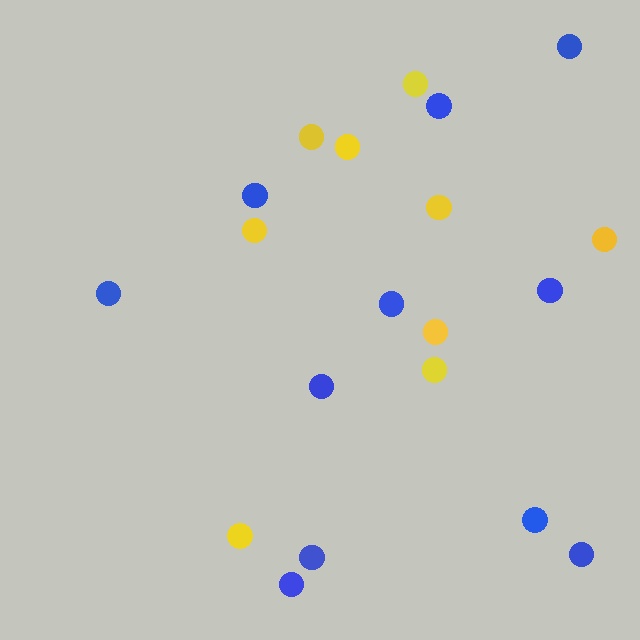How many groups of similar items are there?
There are 2 groups: one group of yellow circles (9) and one group of blue circles (11).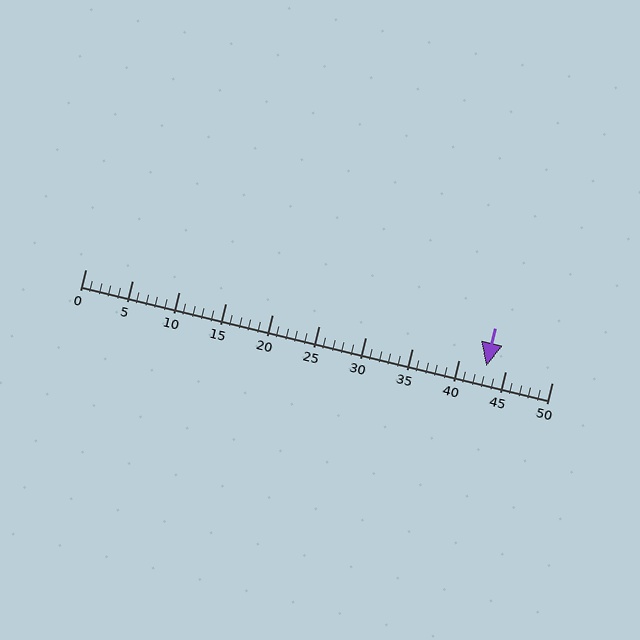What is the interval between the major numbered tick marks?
The major tick marks are spaced 5 units apart.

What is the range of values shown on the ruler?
The ruler shows values from 0 to 50.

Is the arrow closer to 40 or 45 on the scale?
The arrow is closer to 45.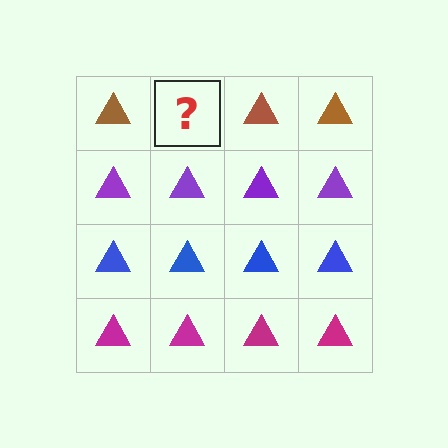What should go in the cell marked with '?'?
The missing cell should contain a brown triangle.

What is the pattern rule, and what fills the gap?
The rule is that each row has a consistent color. The gap should be filled with a brown triangle.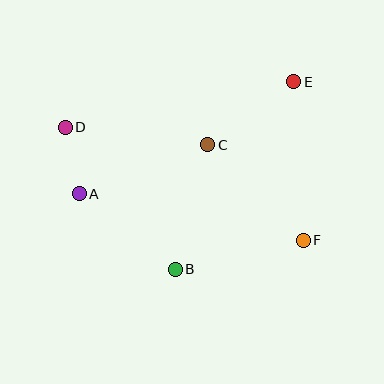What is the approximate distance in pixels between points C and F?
The distance between C and F is approximately 135 pixels.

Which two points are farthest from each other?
Points D and F are farthest from each other.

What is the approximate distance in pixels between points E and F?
The distance between E and F is approximately 159 pixels.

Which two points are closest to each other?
Points A and D are closest to each other.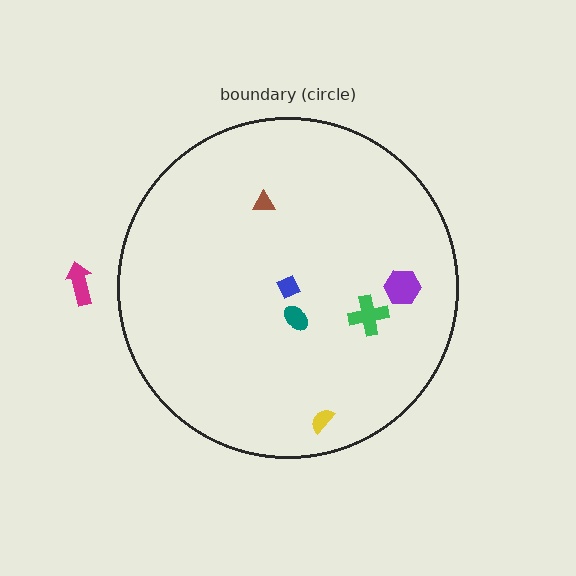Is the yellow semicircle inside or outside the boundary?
Inside.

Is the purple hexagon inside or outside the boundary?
Inside.